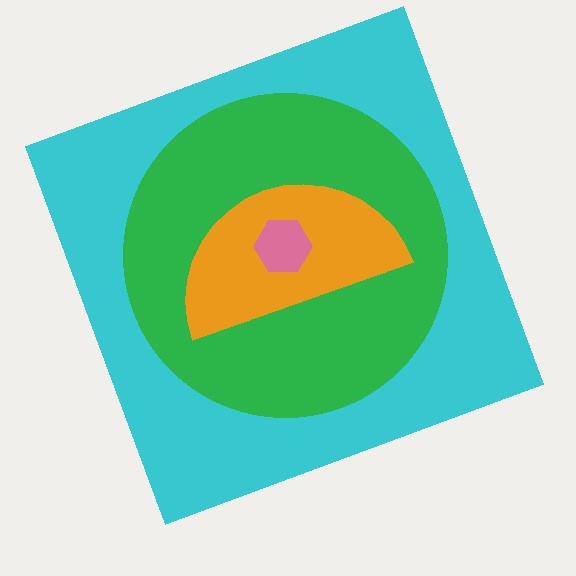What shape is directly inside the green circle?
The orange semicircle.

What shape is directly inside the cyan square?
The green circle.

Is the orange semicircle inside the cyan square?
Yes.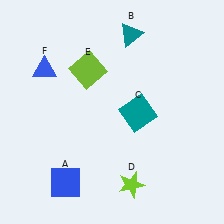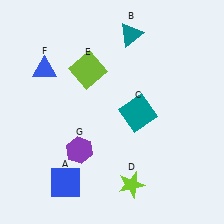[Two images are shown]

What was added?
A purple hexagon (G) was added in Image 2.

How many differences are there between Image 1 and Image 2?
There is 1 difference between the two images.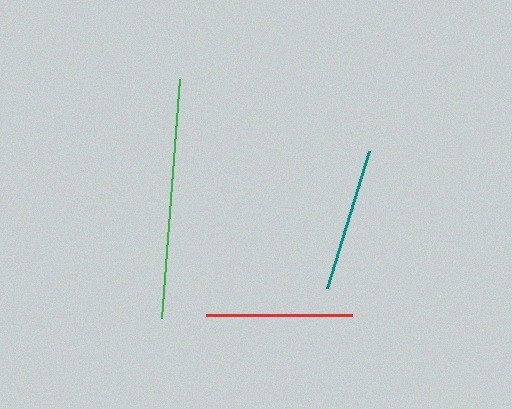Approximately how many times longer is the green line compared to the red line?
The green line is approximately 1.6 times the length of the red line.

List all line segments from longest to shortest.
From longest to shortest: green, red, teal.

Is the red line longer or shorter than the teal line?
The red line is longer than the teal line.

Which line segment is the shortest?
The teal line is the shortest at approximately 143 pixels.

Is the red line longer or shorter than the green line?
The green line is longer than the red line.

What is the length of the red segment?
The red segment is approximately 145 pixels long.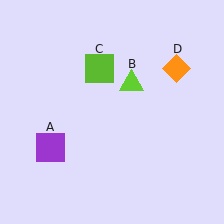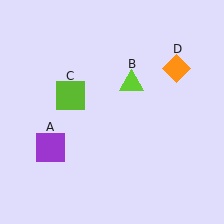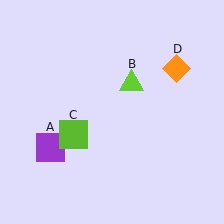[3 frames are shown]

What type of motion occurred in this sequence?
The lime square (object C) rotated counterclockwise around the center of the scene.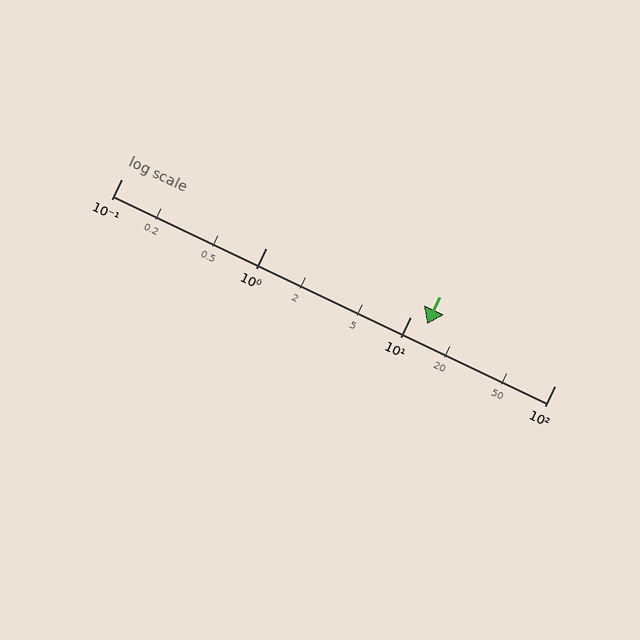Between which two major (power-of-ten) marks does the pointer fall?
The pointer is between 10 and 100.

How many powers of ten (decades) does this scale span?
The scale spans 3 decades, from 0.1 to 100.